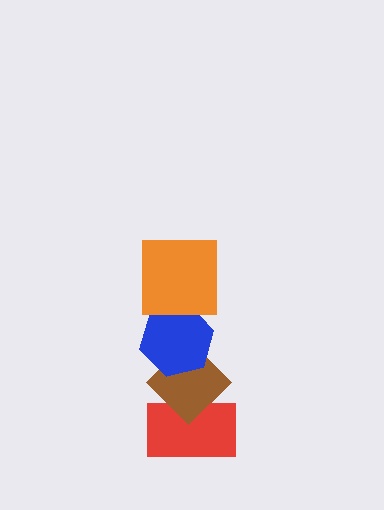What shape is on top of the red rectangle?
The brown diamond is on top of the red rectangle.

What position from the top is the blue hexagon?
The blue hexagon is 2nd from the top.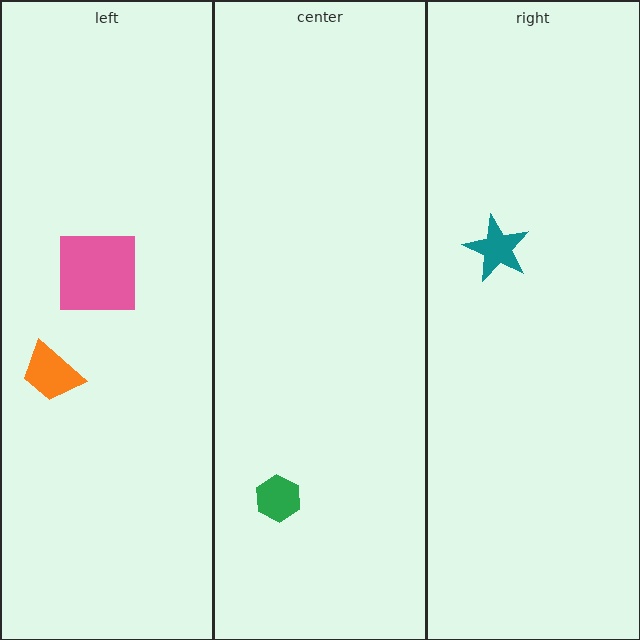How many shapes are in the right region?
1.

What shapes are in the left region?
The pink square, the orange trapezoid.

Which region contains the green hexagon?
The center region.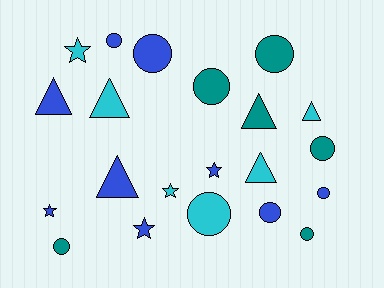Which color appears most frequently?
Blue, with 9 objects.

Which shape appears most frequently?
Circle, with 10 objects.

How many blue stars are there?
There are 3 blue stars.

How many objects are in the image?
There are 21 objects.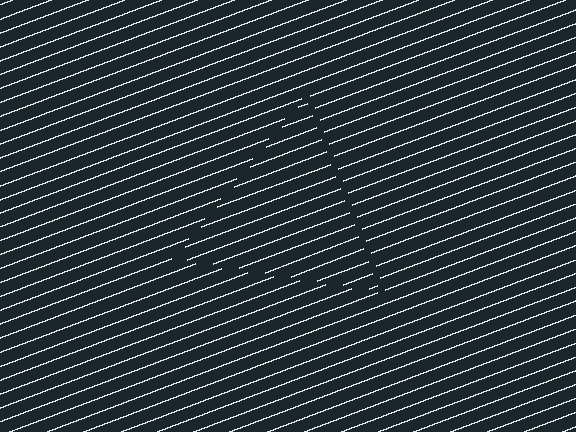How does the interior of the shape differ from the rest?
The interior of the shape contains the same grating, shifted by half a period — the contour is defined by the phase discontinuity where line-ends from the inner and outer gratings abut.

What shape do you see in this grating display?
An illusory triangle. The interior of the shape contains the same grating, shifted by half a period — the contour is defined by the phase discontinuity where line-ends from the inner and outer gratings abut.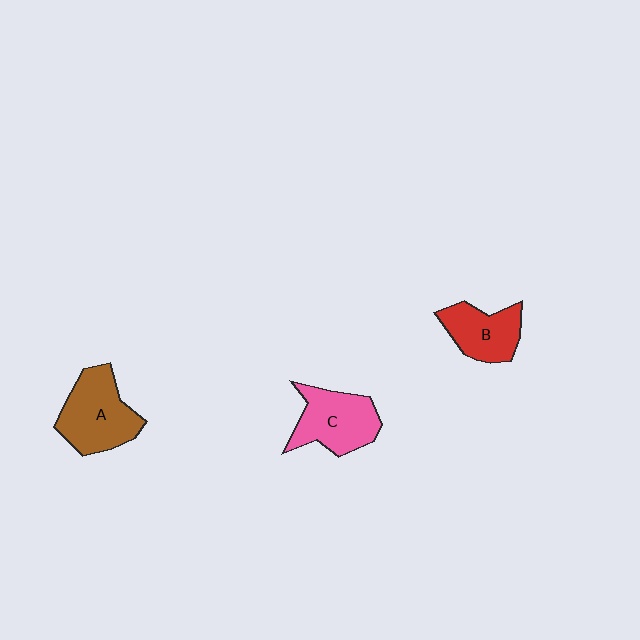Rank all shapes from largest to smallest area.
From largest to smallest: A (brown), C (pink), B (red).